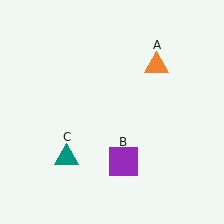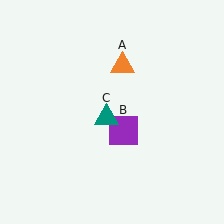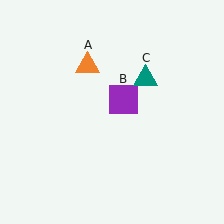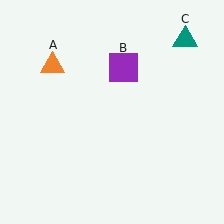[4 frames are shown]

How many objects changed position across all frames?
3 objects changed position: orange triangle (object A), purple square (object B), teal triangle (object C).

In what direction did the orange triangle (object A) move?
The orange triangle (object A) moved left.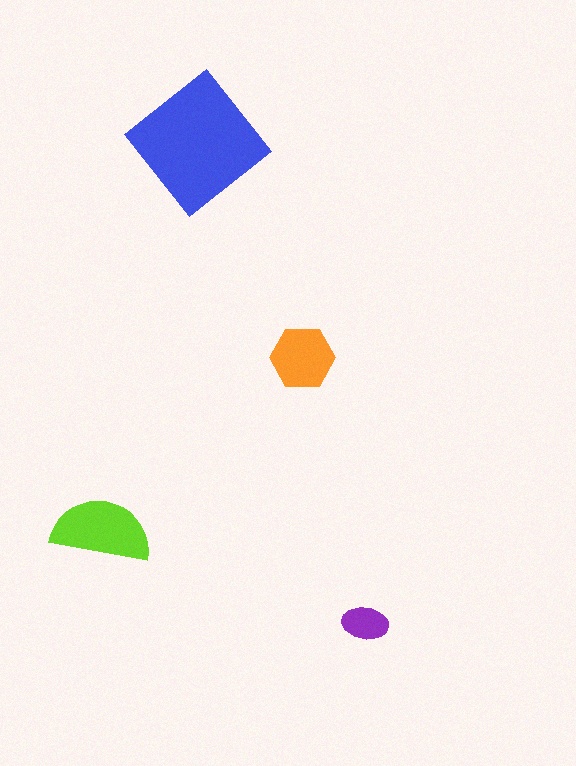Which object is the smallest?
The purple ellipse.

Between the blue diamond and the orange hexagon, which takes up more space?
The blue diamond.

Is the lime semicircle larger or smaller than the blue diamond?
Smaller.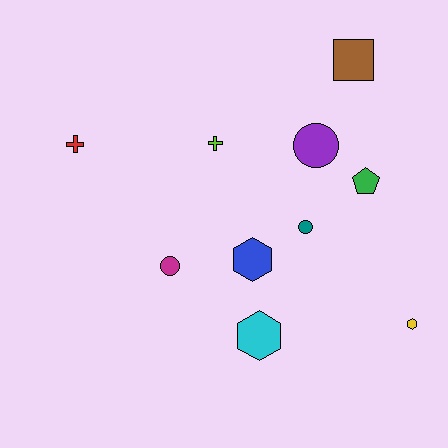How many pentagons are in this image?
There is 1 pentagon.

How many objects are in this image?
There are 10 objects.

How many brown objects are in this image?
There is 1 brown object.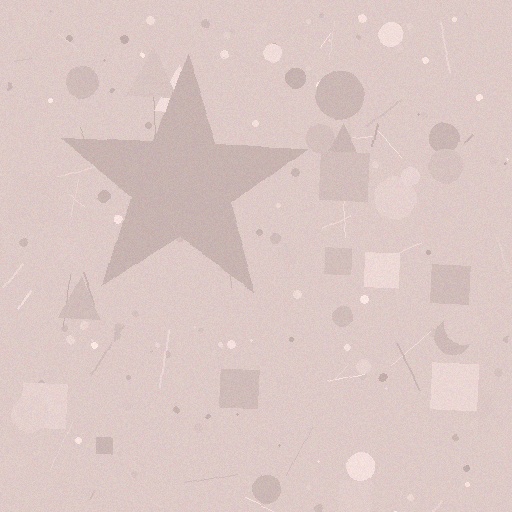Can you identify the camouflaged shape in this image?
The camouflaged shape is a star.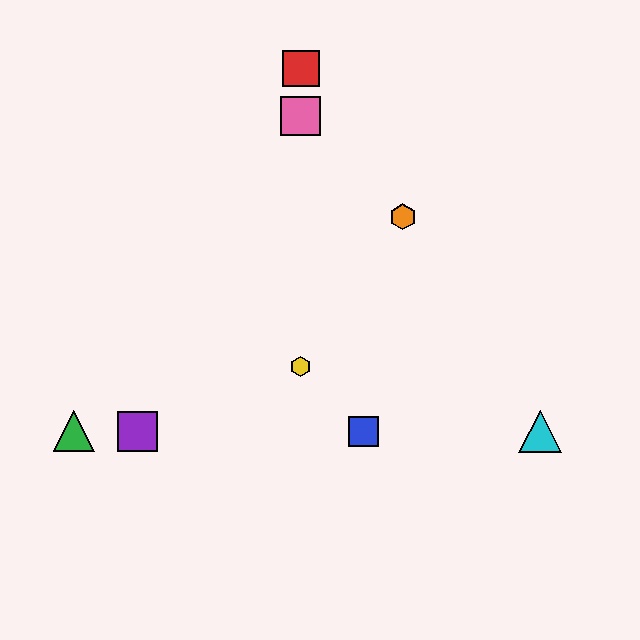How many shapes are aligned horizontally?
4 shapes (the blue square, the green triangle, the purple square, the cyan triangle) are aligned horizontally.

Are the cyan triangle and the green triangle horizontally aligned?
Yes, both are at y≈431.